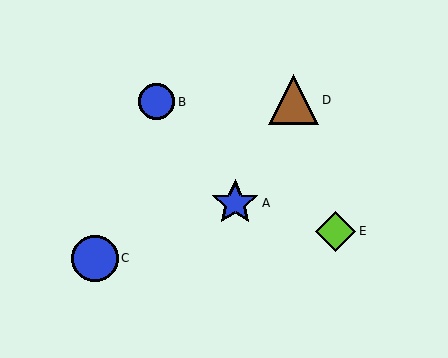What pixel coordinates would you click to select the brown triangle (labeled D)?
Click at (294, 100) to select the brown triangle D.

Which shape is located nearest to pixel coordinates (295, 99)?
The brown triangle (labeled D) at (294, 100) is nearest to that location.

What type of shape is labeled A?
Shape A is a blue star.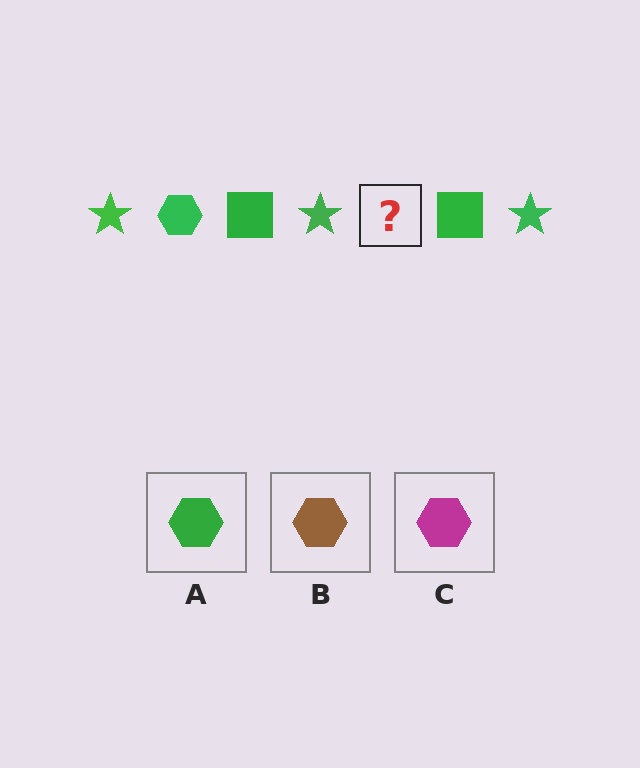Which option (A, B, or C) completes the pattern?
A.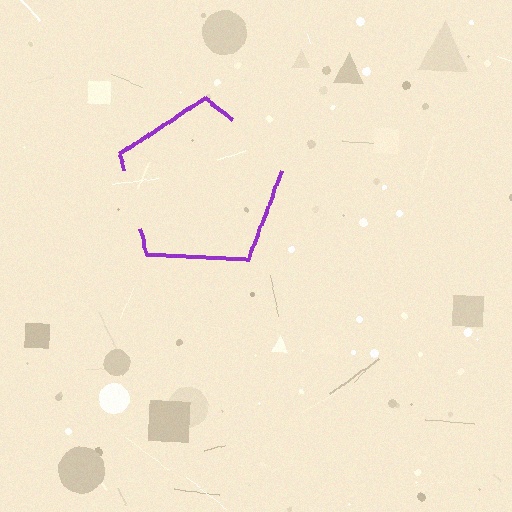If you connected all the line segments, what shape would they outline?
They would outline a pentagon.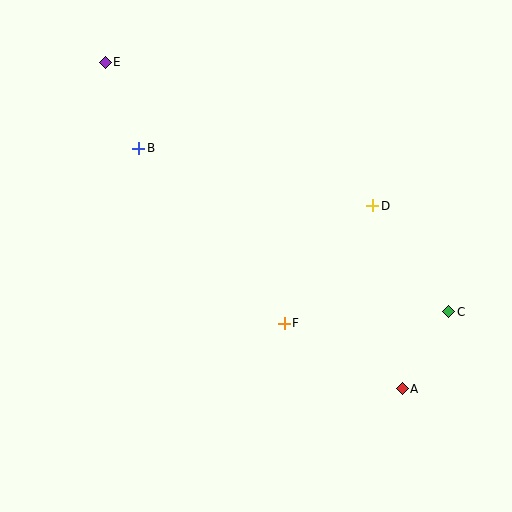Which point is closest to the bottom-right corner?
Point A is closest to the bottom-right corner.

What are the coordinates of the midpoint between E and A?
The midpoint between E and A is at (254, 225).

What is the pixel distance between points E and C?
The distance between E and C is 424 pixels.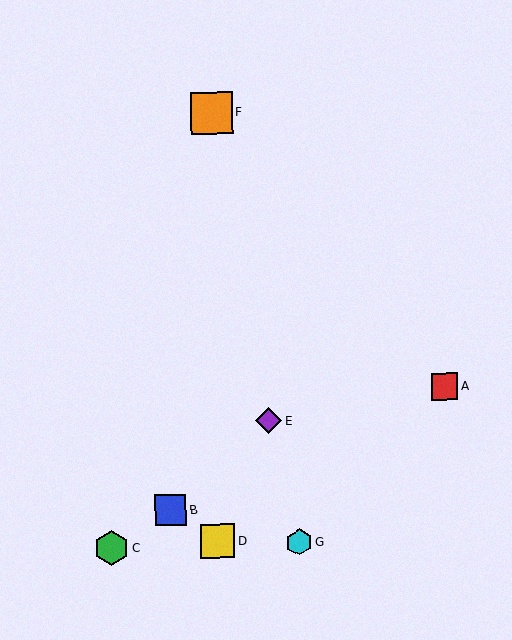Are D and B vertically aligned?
No, D is at x≈217 and B is at x≈171.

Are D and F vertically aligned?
Yes, both are at x≈217.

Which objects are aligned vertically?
Objects D, F are aligned vertically.